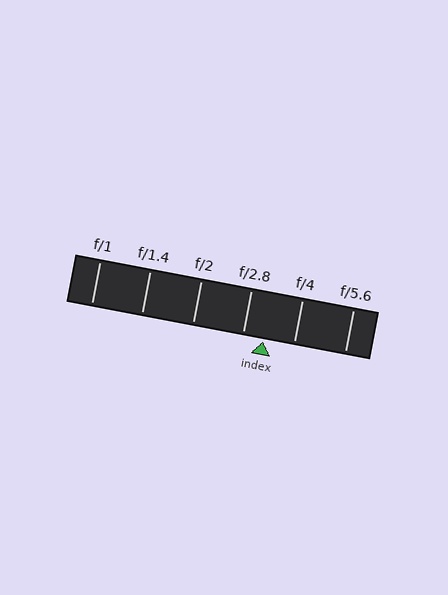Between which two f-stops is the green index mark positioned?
The index mark is between f/2.8 and f/4.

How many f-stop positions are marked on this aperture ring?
There are 6 f-stop positions marked.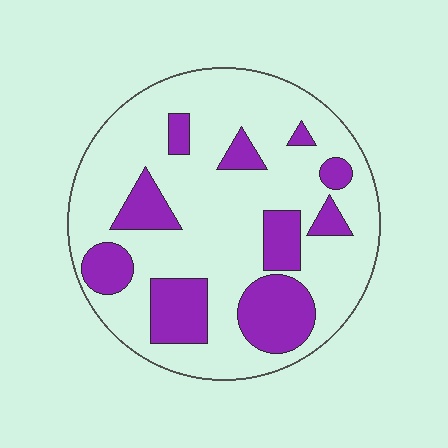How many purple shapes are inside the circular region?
10.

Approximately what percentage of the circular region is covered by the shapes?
Approximately 25%.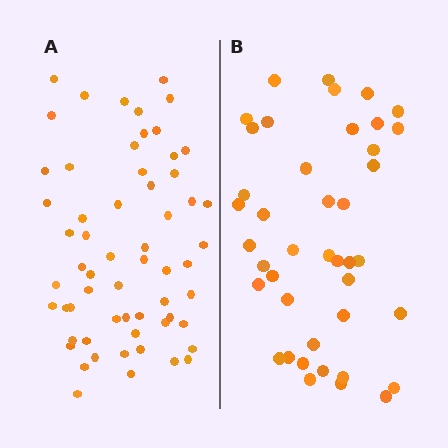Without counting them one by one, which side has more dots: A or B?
Region A (the left region) has more dots.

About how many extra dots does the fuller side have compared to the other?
Region A has approximately 20 more dots than region B.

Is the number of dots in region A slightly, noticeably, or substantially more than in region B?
Region A has noticeably more, but not dramatically so. The ratio is roughly 1.4 to 1.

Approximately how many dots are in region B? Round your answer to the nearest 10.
About 40 dots. (The exact count is 42, which rounds to 40.)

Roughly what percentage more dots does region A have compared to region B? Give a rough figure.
About 45% more.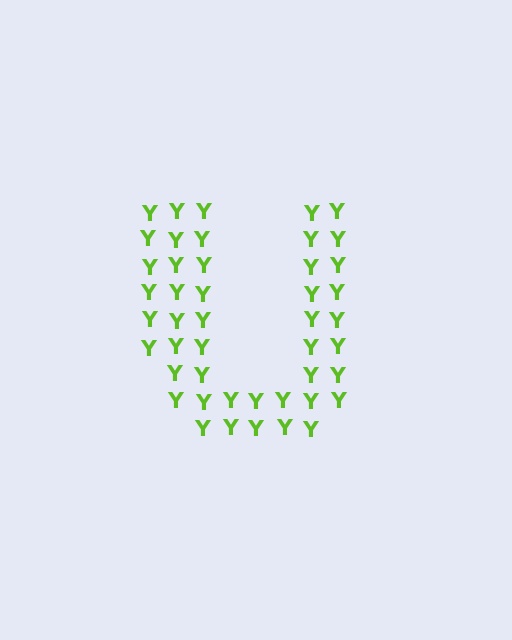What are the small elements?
The small elements are letter Y's.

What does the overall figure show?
The overall figure shows the letter U.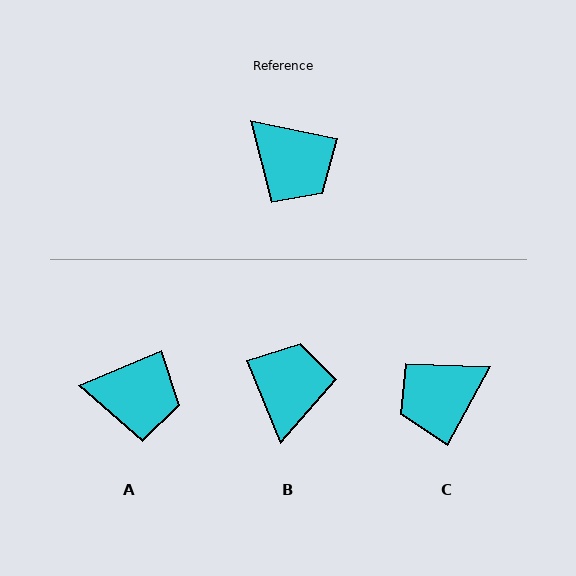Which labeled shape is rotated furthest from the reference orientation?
B, about 124 degrees away.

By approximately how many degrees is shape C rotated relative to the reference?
Approximately 107 degrees clockwise.